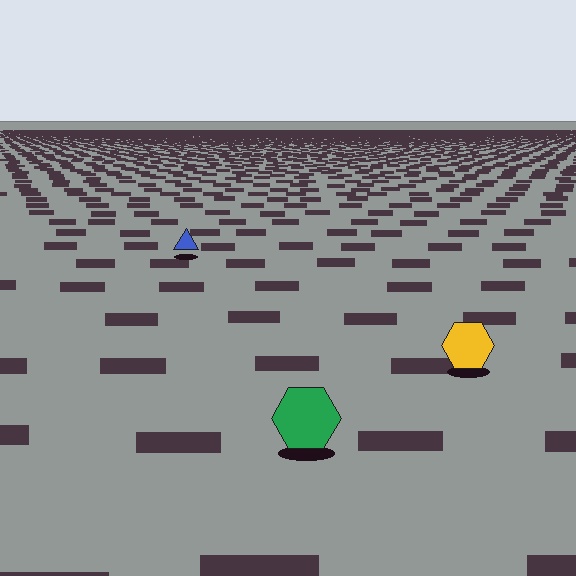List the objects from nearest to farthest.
From nearest to farthest: the green hexagon, the yellow hexagon, the blue triangle.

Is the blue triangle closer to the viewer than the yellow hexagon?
No. The yellow hexagon is closer — you can tell from the texture gradient: the ground texture is coarser near it.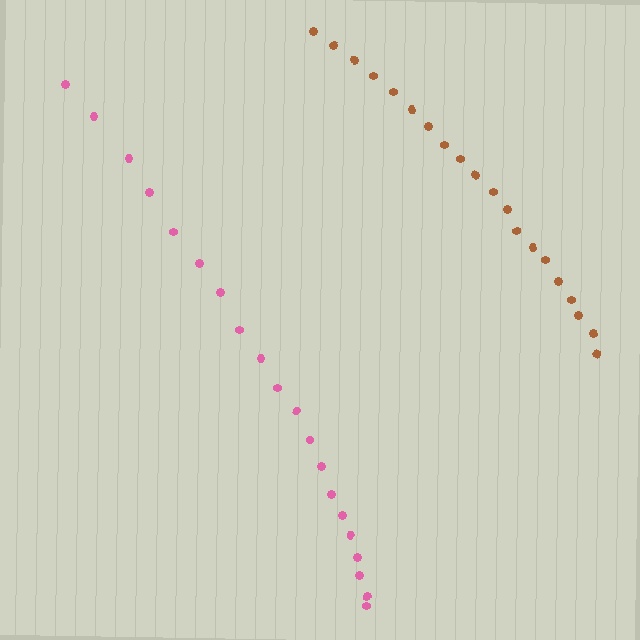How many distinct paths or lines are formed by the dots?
There are 2 distinct paths.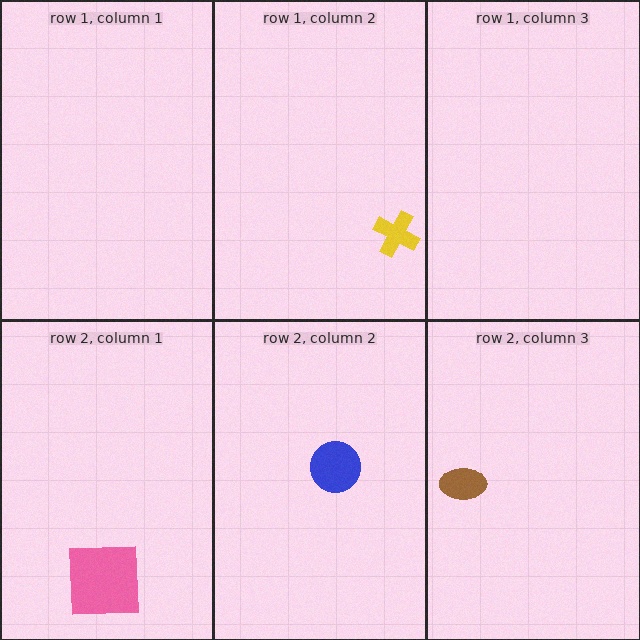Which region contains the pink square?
The row 2, column 1 region.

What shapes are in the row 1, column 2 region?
The yellow cross.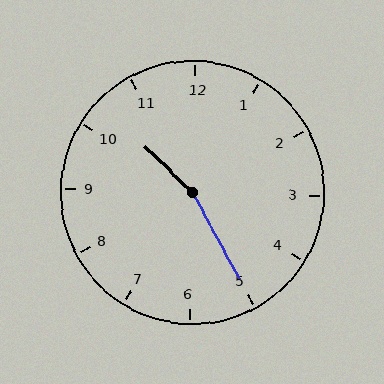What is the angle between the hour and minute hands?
Approximately 162 degrees.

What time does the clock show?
10:25.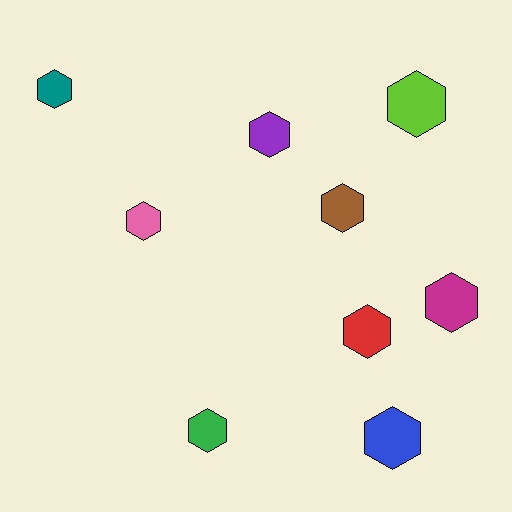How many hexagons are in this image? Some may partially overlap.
There are 9 hexagons.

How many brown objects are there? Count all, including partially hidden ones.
There is 1 brown object.